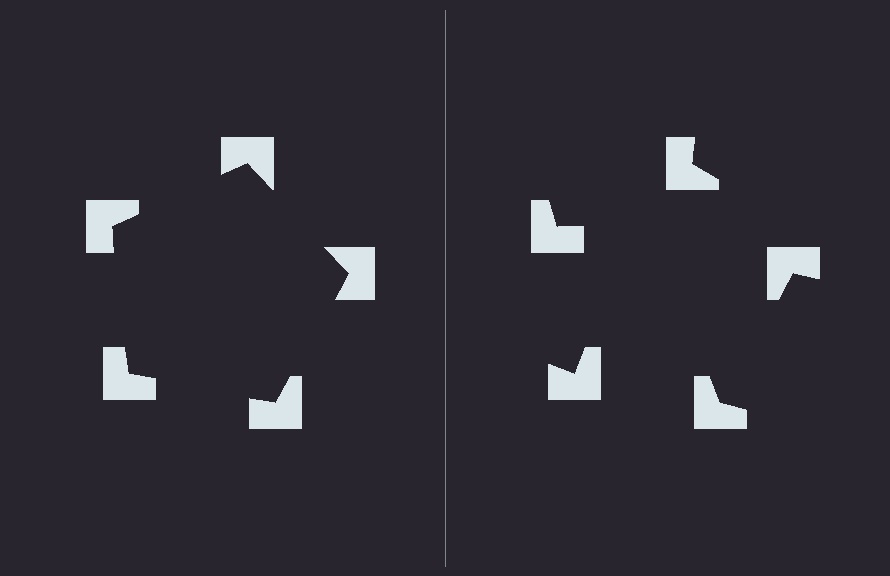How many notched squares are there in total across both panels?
10 — 5 on each side.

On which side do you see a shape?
An illusory pentagon appears on the left side. On the right side the wedge cuts are rotated, so no coherent shape forms.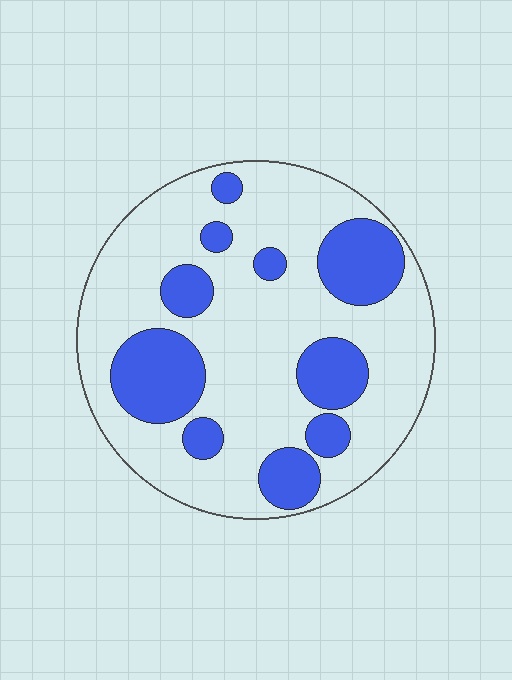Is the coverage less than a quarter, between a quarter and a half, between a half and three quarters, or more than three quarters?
Between a quarter and a half.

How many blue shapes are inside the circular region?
10.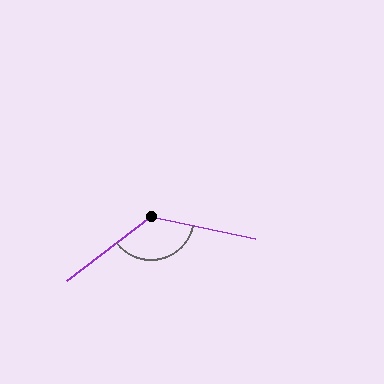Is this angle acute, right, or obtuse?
It is obtuse.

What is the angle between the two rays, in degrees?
Approximately 130 degrees.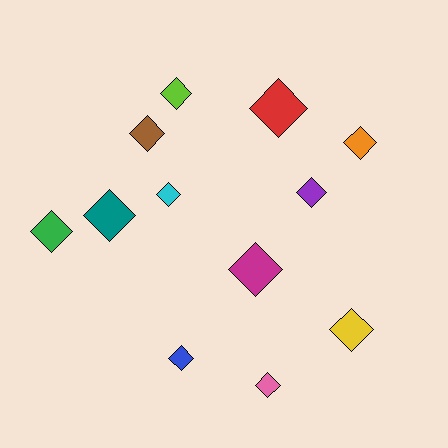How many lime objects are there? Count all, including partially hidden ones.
There is 1 lime object.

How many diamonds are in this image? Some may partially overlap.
There are 12 diamonds.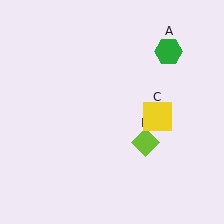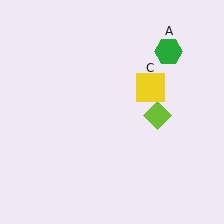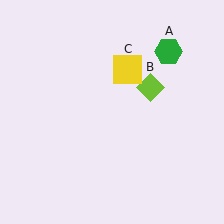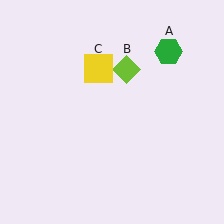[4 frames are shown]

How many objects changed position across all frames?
2 objects changed position: lime diamond (object B), yellow square (object C).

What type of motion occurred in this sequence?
The lime diamond (object B), yellow square (object C) rotated counterclockwise around the center of the scene.